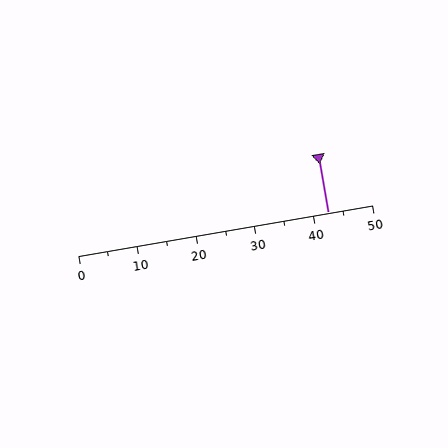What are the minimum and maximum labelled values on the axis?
The axis runs from 0 to 50.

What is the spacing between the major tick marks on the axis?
The major ticks are spaced 10 apart.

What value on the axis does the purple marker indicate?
The marker indicates approximately 42.5.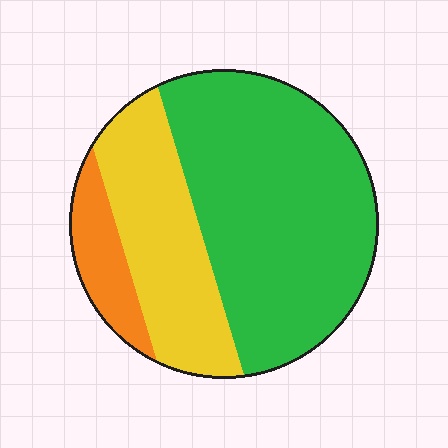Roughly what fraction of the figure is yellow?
Yellow covers about 30% of the figure.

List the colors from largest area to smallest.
From largest to smallest: green, yellow, orange.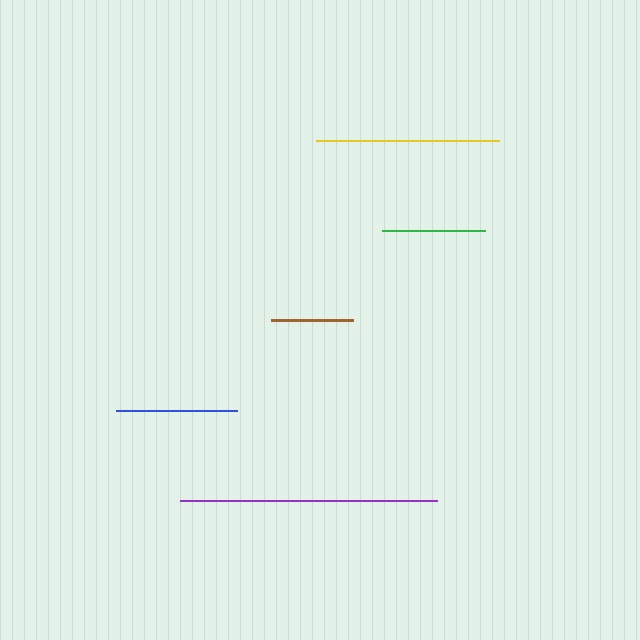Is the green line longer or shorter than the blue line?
The blue line is longer than the green line.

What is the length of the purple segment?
The purple segment is approximately 257 pixels long.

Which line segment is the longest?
The purple line is the longest at approximately 257 pixels.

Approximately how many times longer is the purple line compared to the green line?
The purple line is approximately 2.5 times the length of the green line.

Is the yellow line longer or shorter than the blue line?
The yellow line is longer than the blue line.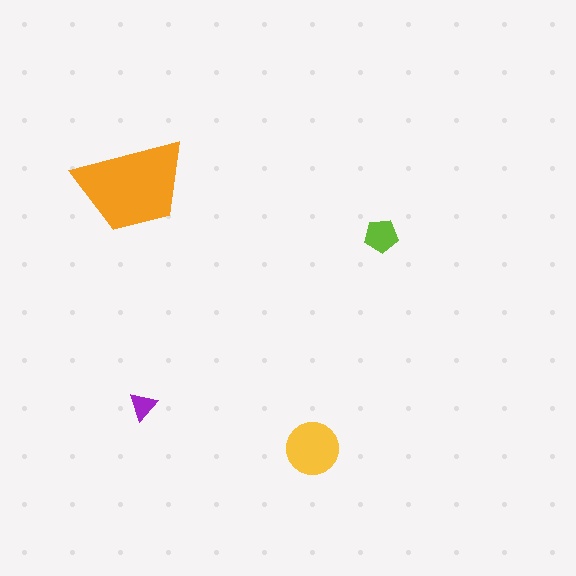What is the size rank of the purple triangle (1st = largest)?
4th.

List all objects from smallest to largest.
The purple triangle, the lime pentagon, the yellow circle, the orange trapezoid.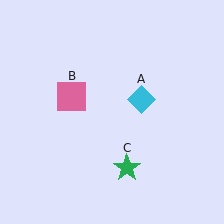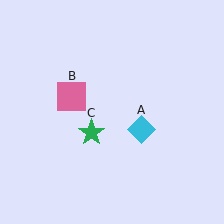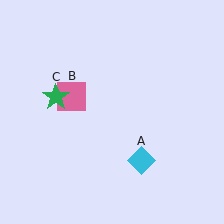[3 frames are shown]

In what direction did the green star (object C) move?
The green star (object C) moved up and to the left.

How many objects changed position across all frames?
2 objects changed position: cyan diamond (object A), green star (object C).